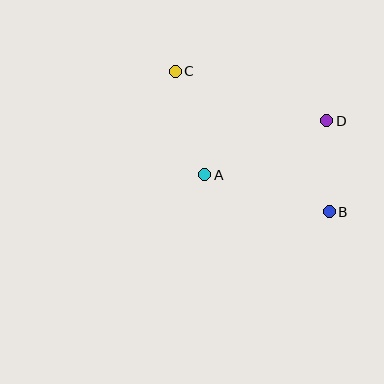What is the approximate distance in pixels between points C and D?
The distance between C and D is approximately 159 pixels.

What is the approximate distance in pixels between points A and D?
The distance between A and D is approximately 133 pixels.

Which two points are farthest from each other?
Points B and C are farthest from each other.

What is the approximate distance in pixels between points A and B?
The distance between A and B is approximately 130 pixels.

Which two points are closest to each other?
Points B and D are closest to each other.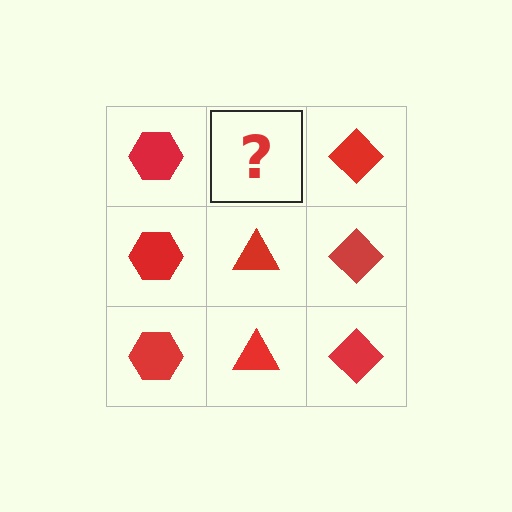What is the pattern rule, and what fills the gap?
The rule is that each column has a consistent shape. The gap should be filled with a red triangle.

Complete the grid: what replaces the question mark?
The question mark should be replaced with a red triangle.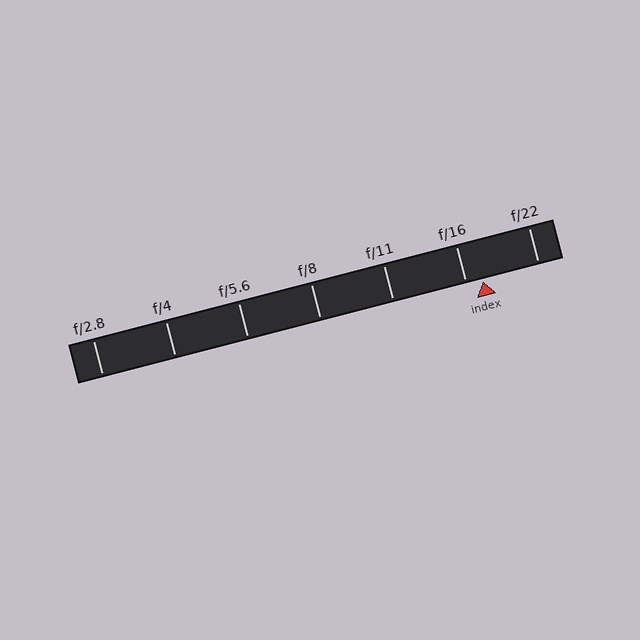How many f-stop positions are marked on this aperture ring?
There are 7 f-stop positions marked.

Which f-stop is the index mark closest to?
The index mark is closest to f/16.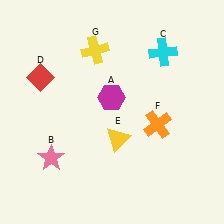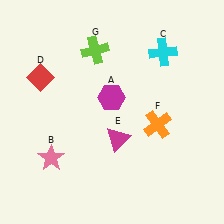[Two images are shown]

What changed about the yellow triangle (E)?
In Image 1, E is yellow. In Image 2, it changed to magenta.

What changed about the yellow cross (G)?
In Image 1, G is yellow. In Image 2, it changed to lime.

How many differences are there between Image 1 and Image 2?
There are 2 differences between the two images.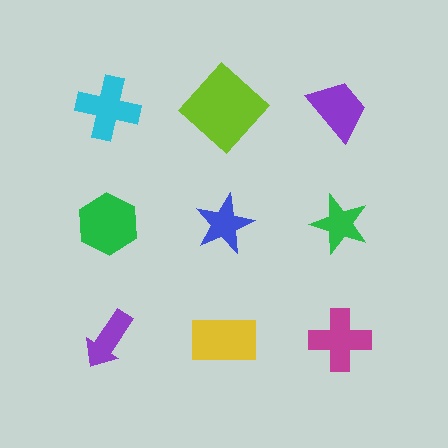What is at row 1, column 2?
A lime diamond.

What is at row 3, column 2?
A yellow rectangle.